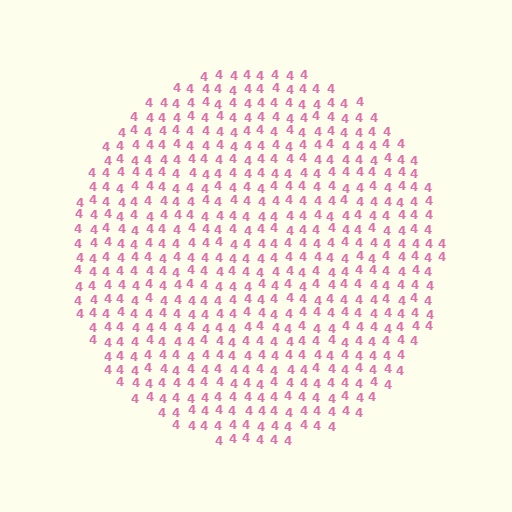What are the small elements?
The small elements are digit 4's.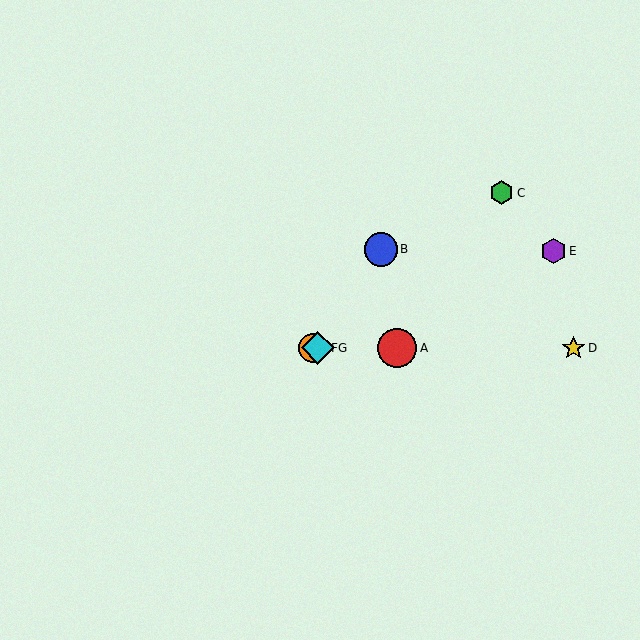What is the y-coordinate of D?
Object D is at y≈348.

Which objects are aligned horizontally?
Objects A, D, F, G are aligned horizontally.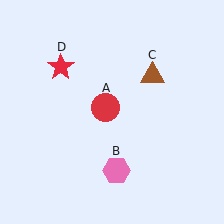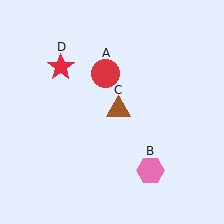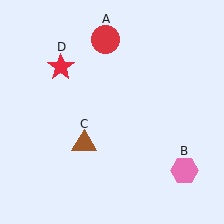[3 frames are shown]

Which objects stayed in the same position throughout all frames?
Red star (object D) remained stationary.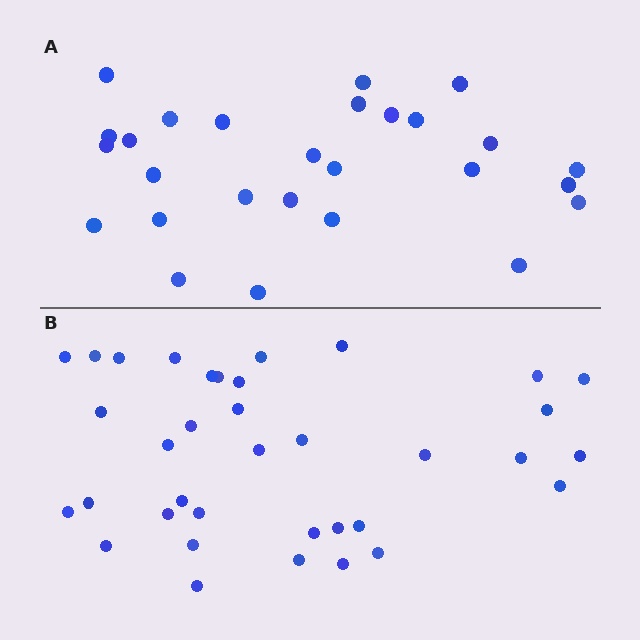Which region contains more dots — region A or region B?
Region B (the bottom region) has more dots.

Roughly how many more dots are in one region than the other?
Region B has roughly 8 or so more dots than region A.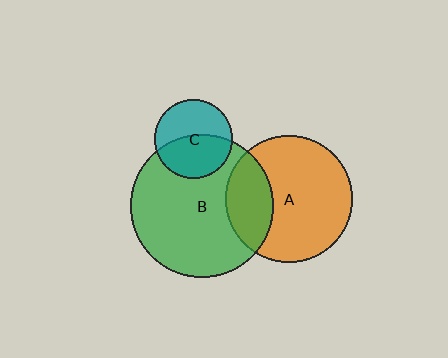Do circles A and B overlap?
Yes.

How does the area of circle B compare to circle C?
Approximately 3.3 times.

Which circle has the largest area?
Circle B (green).